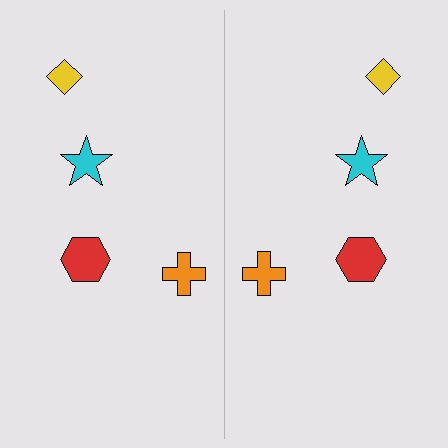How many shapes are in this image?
There are 8 shapes in this image.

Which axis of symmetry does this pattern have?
The pattern has a vertical axis of symmetry running through the center of the image.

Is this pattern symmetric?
Yes, this pattern has bilateral (reflection) symmetry.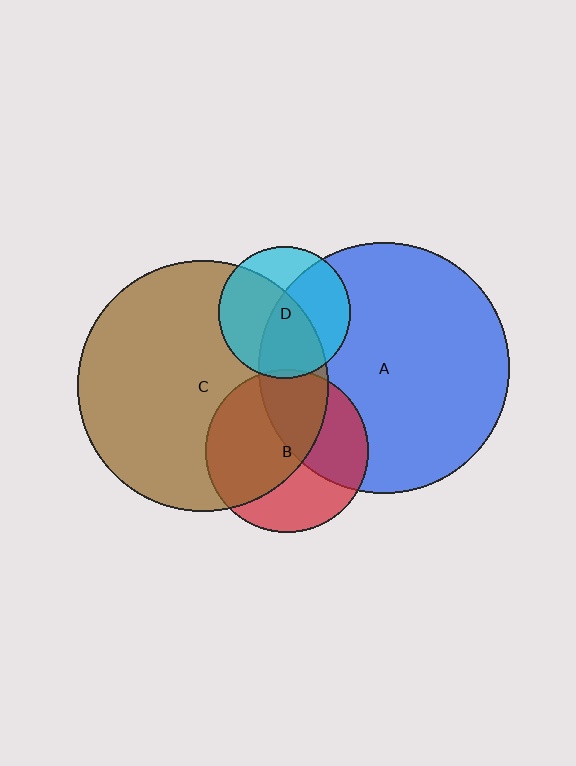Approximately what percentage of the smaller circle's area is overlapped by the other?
Approximately 15%.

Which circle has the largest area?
Circle C (brown).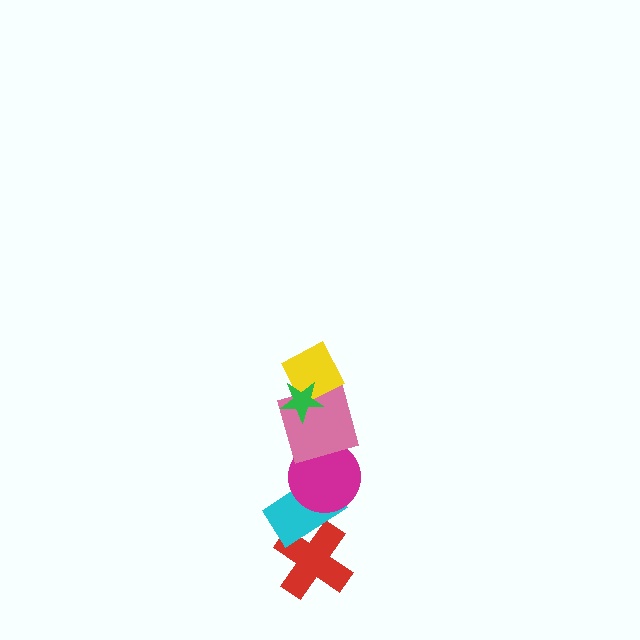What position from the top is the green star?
The green star is 1st from the top.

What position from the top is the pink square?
The pink square is 3rd from the top.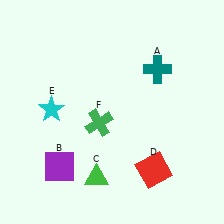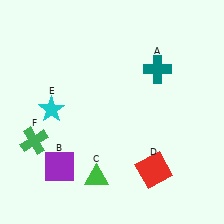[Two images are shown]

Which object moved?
The green cross (F) moved left.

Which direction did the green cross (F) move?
The green cross (F) moved left.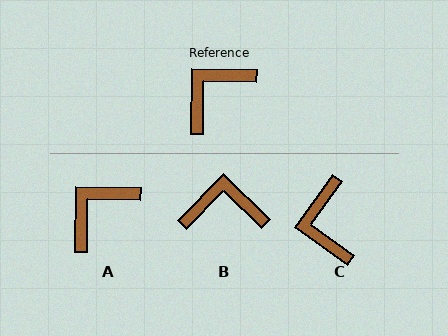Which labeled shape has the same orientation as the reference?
A.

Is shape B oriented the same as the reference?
No, it is off by about 43 degrees.